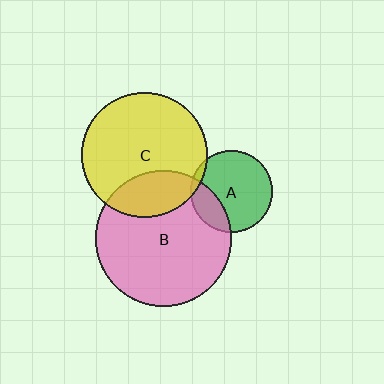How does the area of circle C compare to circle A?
Approximately 2.3 times.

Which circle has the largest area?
Circle B (pink).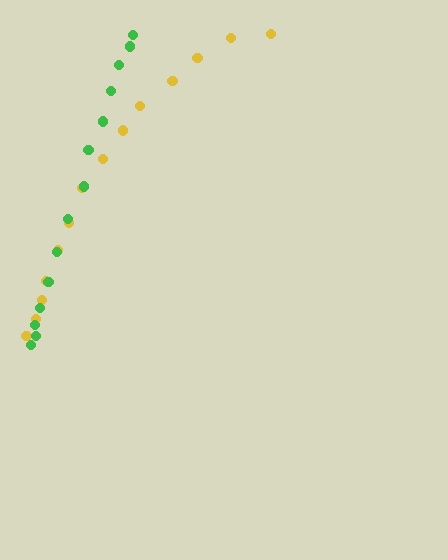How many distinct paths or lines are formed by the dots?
There are 2 distinct paths.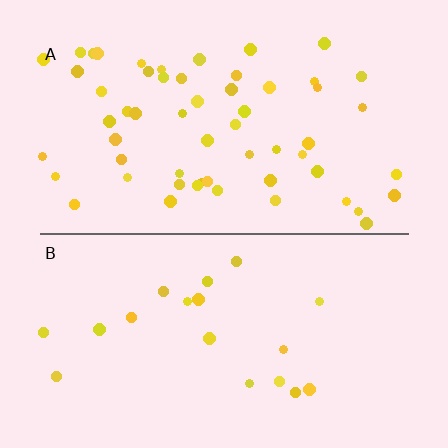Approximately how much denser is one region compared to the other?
Approximately 3.0× — region A over region B.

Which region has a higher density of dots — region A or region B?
A (the top).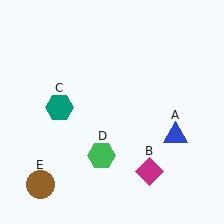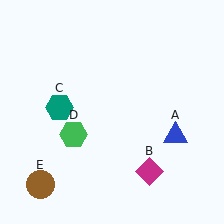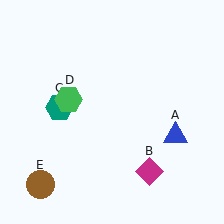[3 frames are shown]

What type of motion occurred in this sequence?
The green hexagon (object D) rotated clockwise around the center of the scene.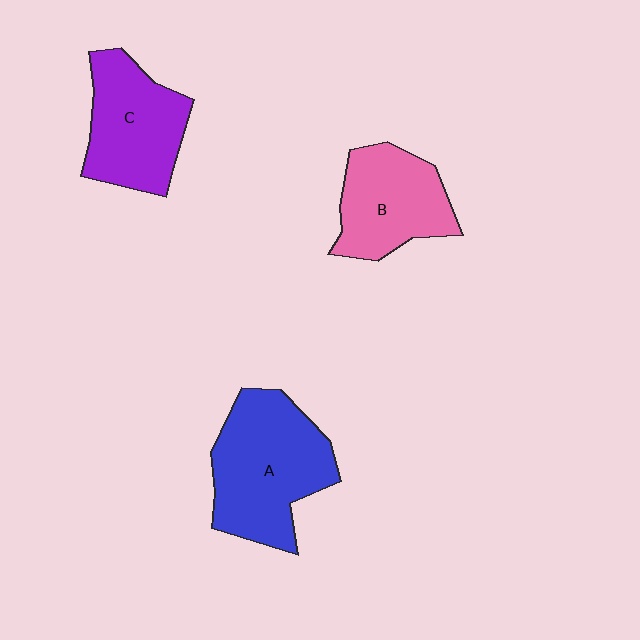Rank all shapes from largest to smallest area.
From largest to smallest: A (blue), C (purple), B (pink).